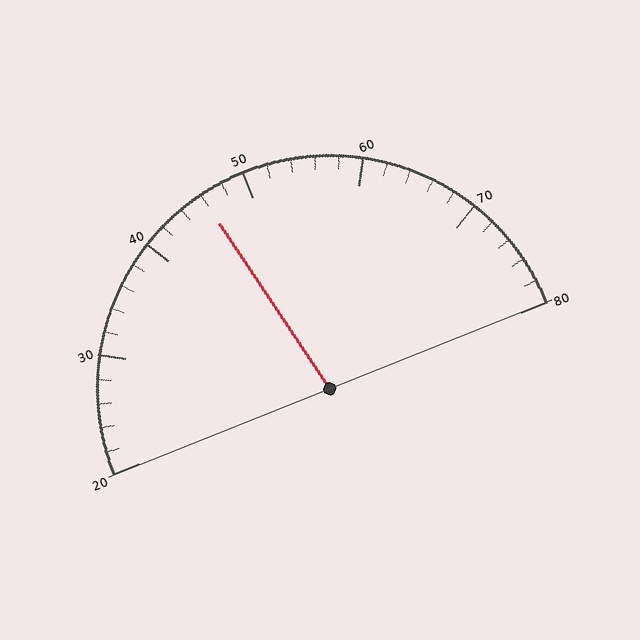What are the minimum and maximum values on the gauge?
The gauge ranges from 20 to 80.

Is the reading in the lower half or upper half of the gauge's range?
The reading is in the lower half of the range (20 to 80).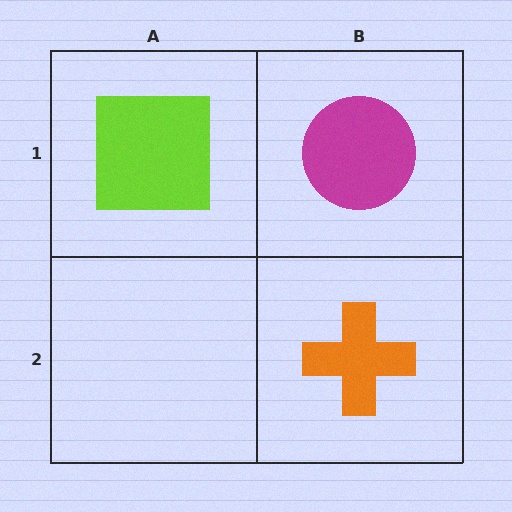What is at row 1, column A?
A lime square.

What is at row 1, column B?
A magenta circle.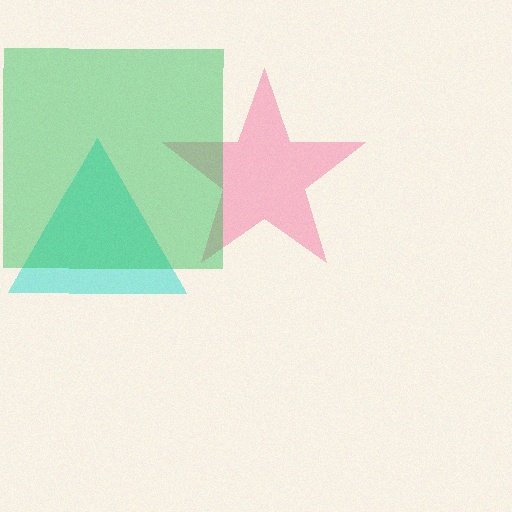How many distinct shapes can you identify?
There are 3 distinct shapes: a pink star, a cyan triangle, a green square.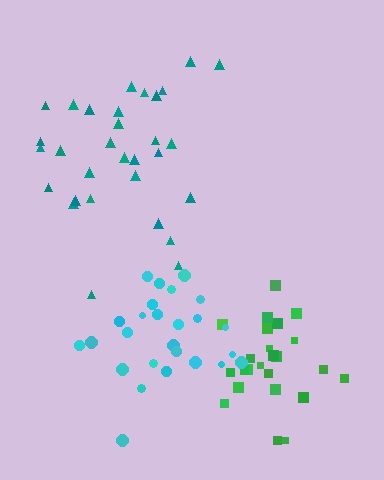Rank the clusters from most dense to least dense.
cyan, green, teal.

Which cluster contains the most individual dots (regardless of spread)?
Teal (31).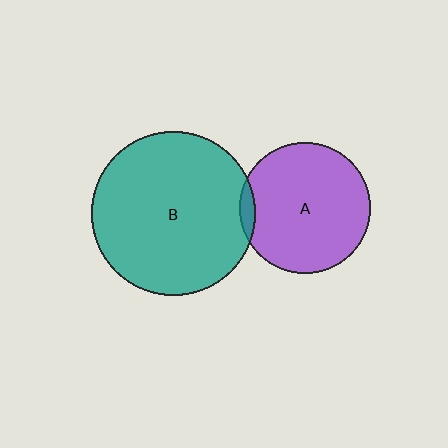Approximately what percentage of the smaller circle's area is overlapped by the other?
Approximately 5%.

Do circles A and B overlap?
Yes.